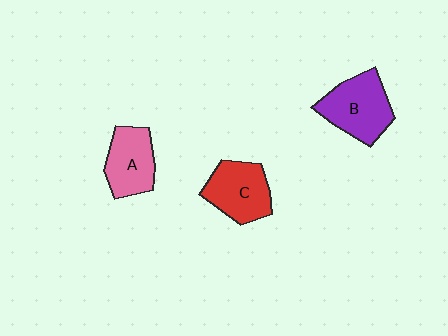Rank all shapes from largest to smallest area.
From largest to smallest: B (purple), C (red), A (pink).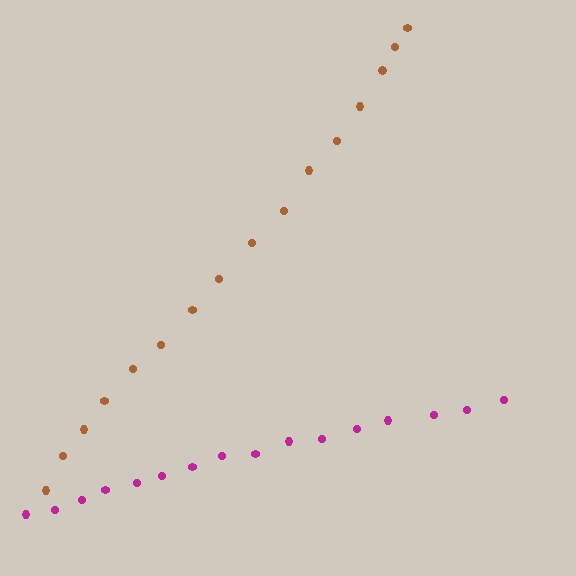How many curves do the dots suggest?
There are 2 distinct paths.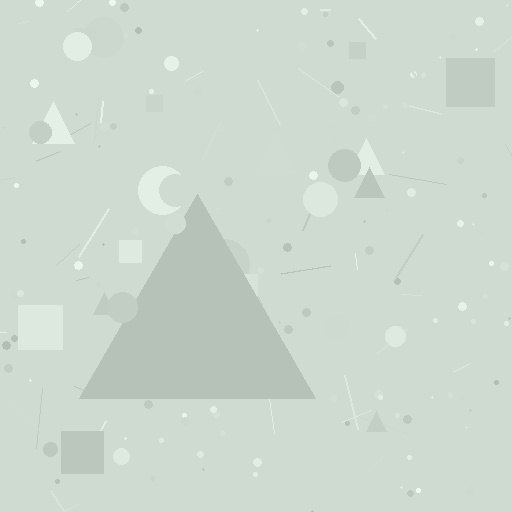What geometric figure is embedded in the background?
A triangle is embedded in the background.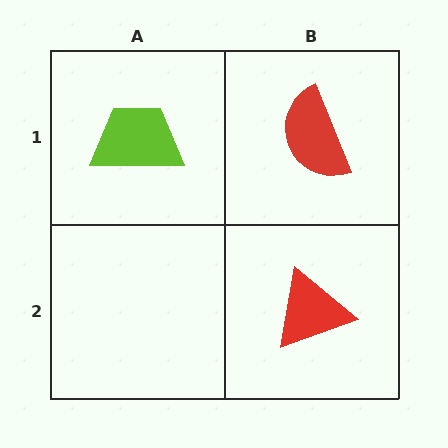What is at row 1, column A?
A lime trapezoid.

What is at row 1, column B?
A red semicircle.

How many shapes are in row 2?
1 shape.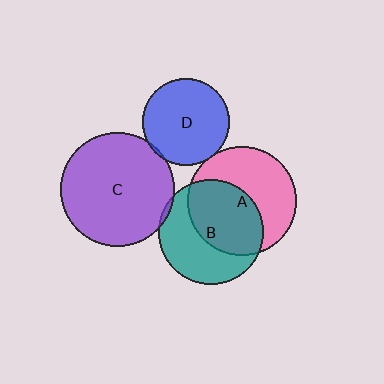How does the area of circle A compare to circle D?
Approximately 1.6 times.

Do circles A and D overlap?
Yes.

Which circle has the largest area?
Circle C (purple).